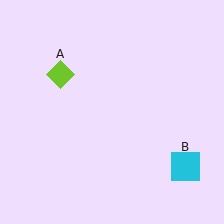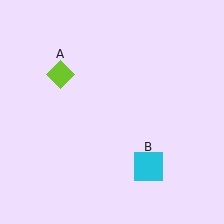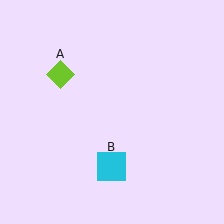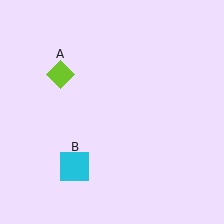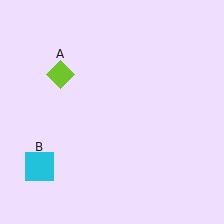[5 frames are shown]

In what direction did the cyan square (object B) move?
The cyan square (object B) moved left.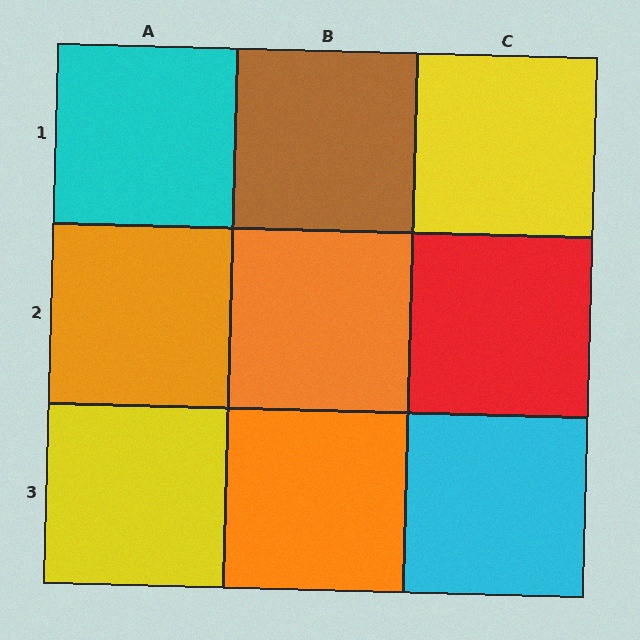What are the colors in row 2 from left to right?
Orange, orange, red.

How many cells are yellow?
2 cells are yellow.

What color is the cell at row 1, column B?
Brown.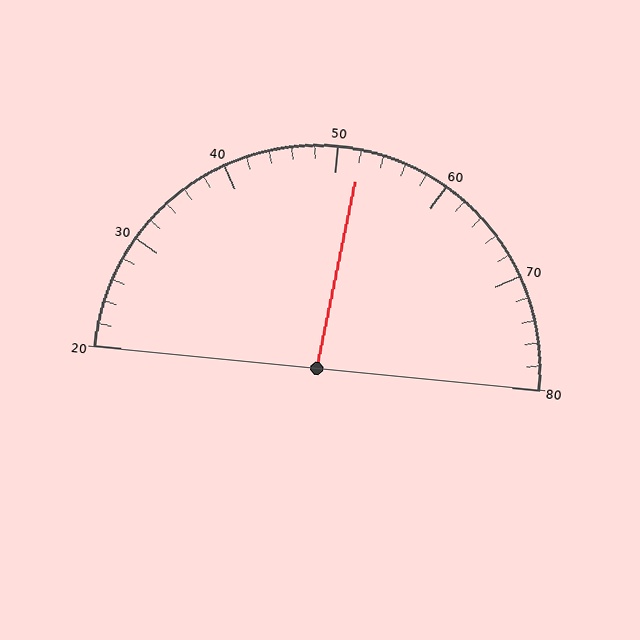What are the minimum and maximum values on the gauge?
The gauge ranges from 20 to 80.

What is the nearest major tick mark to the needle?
The nearest major tick mark is 50.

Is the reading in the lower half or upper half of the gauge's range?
The reading is in the upper half of the range (20 to 80).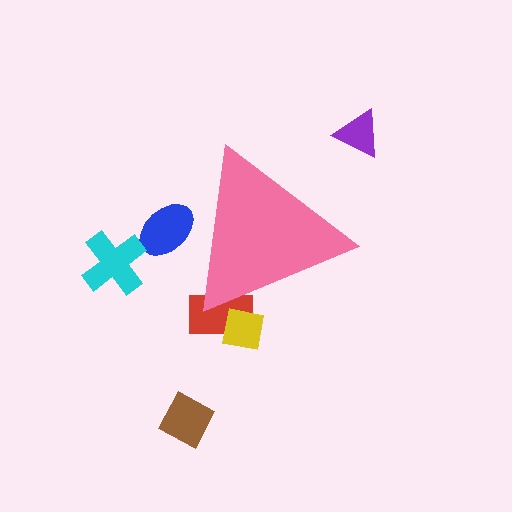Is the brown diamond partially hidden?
No, the brown diamond is fully visible.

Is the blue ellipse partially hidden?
Yes, the blue ellipse is partially hidden behind the pink triangle.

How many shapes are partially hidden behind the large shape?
3 shapes are partially hidden.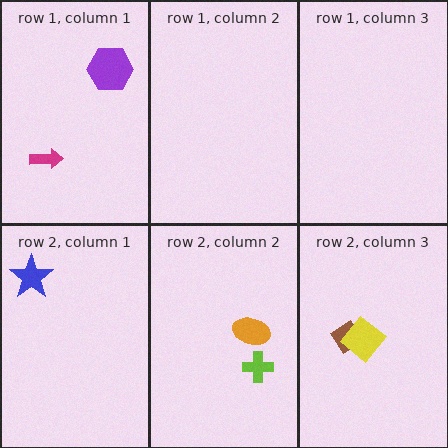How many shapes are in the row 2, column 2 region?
2.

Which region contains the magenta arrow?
The row 1, column 1 region.